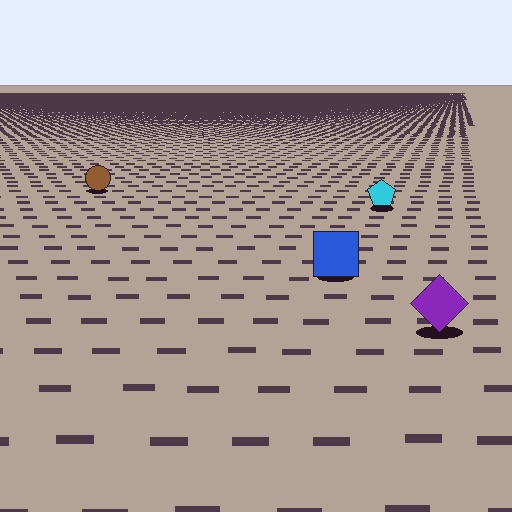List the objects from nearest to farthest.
From nearest to farthest: the purple diamond, the blue square, the cyan pentagon, the brown circle.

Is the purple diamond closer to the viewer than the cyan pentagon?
Yes. The purple diamond is closer — you can tell from the texture gradient: the ground texture is coarser near it.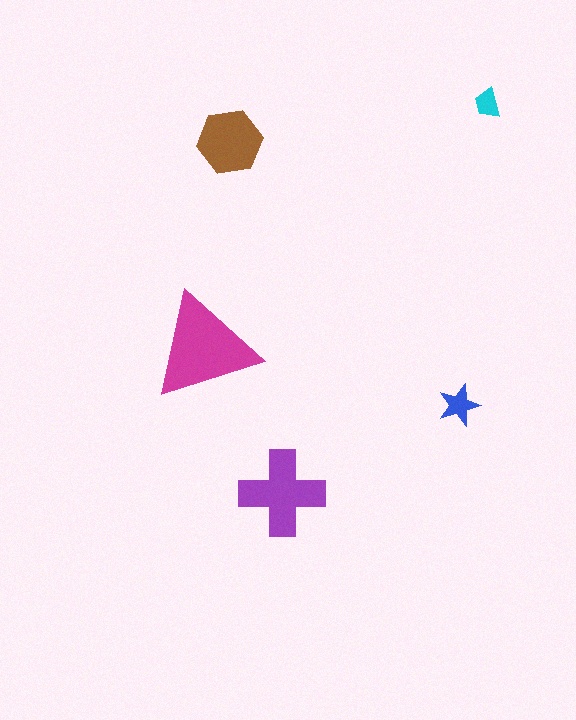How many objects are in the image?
There are 5 objects in the image.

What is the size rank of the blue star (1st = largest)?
4th.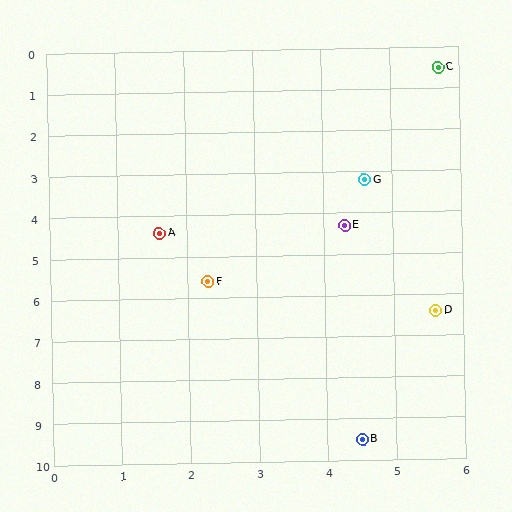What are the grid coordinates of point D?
Point D is at approximately (5.6, 6.4).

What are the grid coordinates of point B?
Point B is at approximately (4.5, 9.5).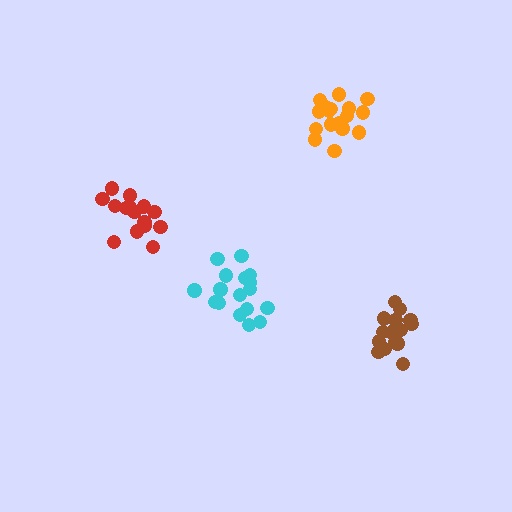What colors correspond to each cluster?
The clusters are colored: brown, cyan, orange, red.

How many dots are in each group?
Group 1: 16 dots, Group 2: 17 dots, Group 3: 17 dots, Group 4: 15 dots (65 total).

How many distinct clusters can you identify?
There are 4 distinct clusters.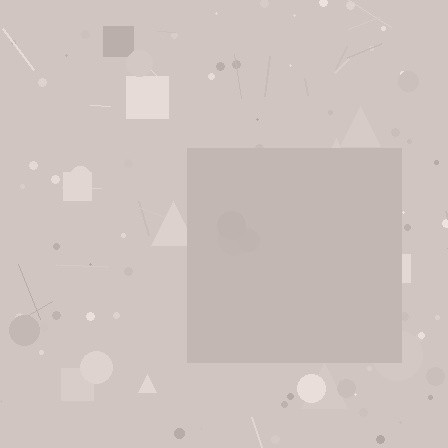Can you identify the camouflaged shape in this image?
The camouflaged shape is a square.